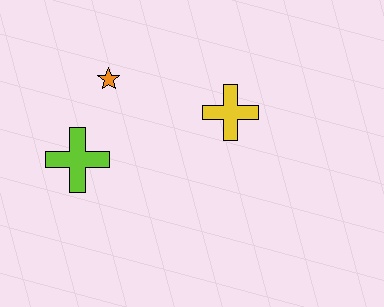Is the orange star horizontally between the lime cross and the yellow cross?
Yes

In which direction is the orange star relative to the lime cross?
The orange star is above the lime cross.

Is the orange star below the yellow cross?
No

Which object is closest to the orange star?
The lime cross is closest to the orange star.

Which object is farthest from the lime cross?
The yellow cross is farthest from the lime cross.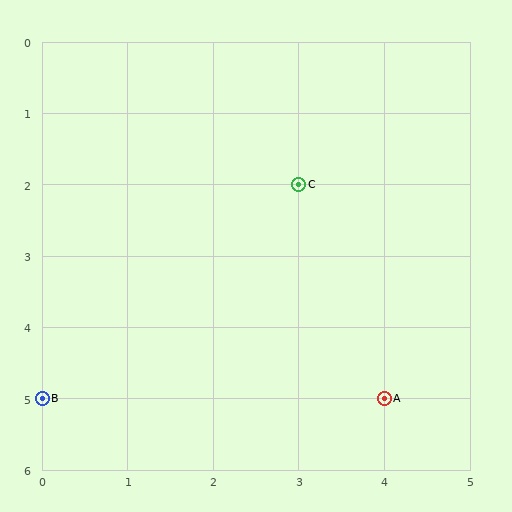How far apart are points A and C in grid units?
Points A and C are 1 column and 3 rows apart (about 3.2 grid units diagonally).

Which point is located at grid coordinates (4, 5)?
Point A is at (4, 5).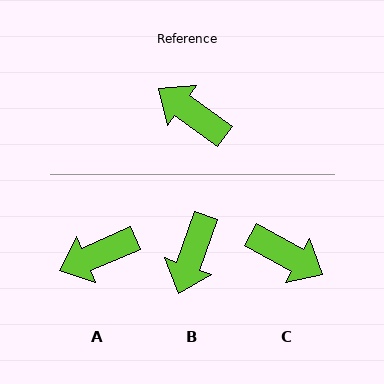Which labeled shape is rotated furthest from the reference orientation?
C, about 172 degrees away.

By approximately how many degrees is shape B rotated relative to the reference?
Approximately 107 degrees counter-clockwise.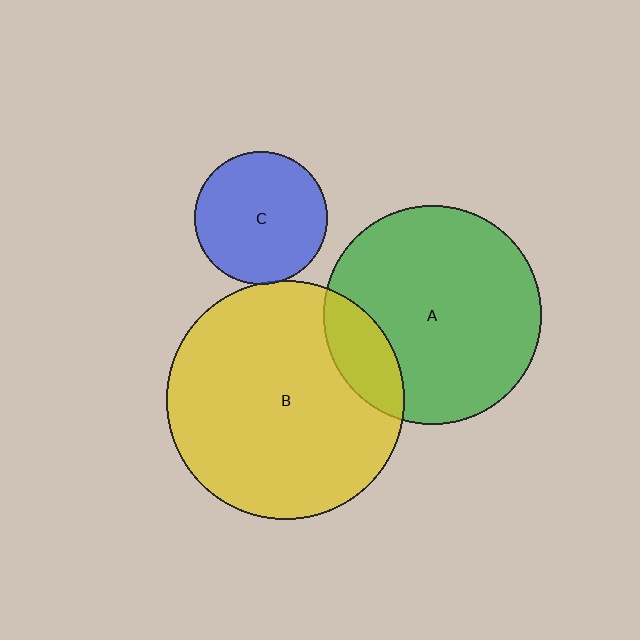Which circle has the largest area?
Circle B (yellow).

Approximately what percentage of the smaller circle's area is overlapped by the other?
Approximately 5%.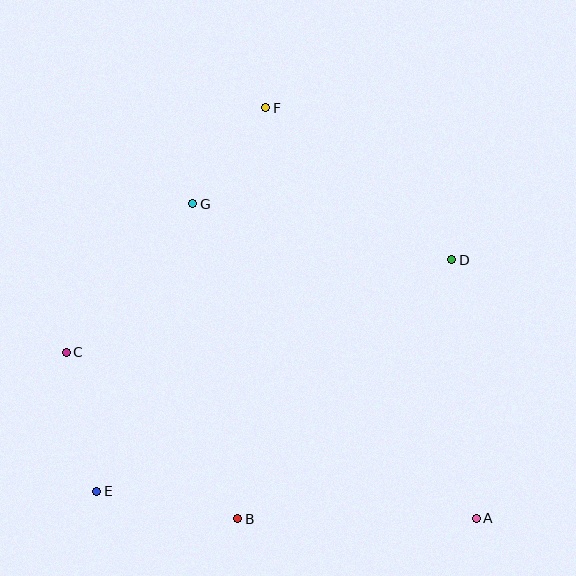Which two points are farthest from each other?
Points A and F are farthest from each other.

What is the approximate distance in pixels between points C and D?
The distance between C and D is approximately 397 pixels.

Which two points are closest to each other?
Points F and G are closest to each other.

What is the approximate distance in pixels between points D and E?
The distance between D and E is approximately 424 pixels.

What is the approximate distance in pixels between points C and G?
The distance between C and G is approximately 195 pixels.